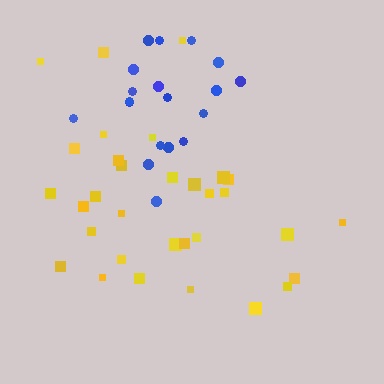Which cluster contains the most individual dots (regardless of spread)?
Yellow (32).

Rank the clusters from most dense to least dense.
blue, yellow.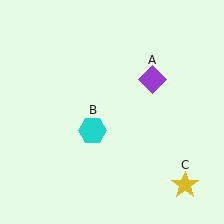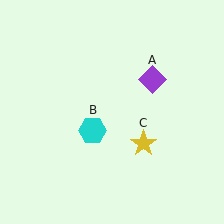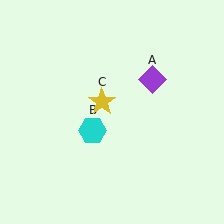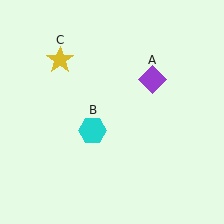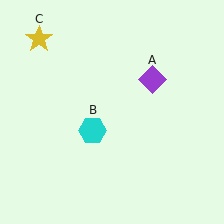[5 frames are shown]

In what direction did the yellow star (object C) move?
The yellow star (object C) moved up and to the left.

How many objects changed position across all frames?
1 object changed position: yellow star (object C).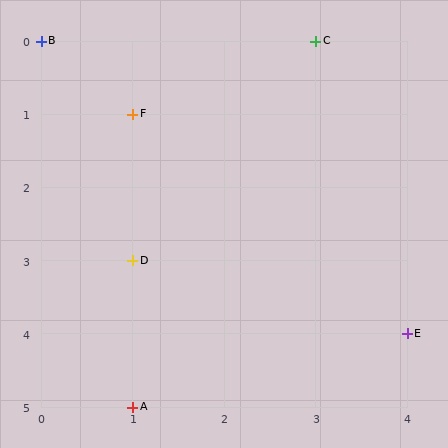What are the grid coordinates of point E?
Point E is at grid coordinates (4, 4).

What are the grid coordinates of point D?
Point D is at grid coordinates (1, 3).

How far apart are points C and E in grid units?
Points C and E are 1 column and 4 rows apart (about 4.1 grid units diagonally).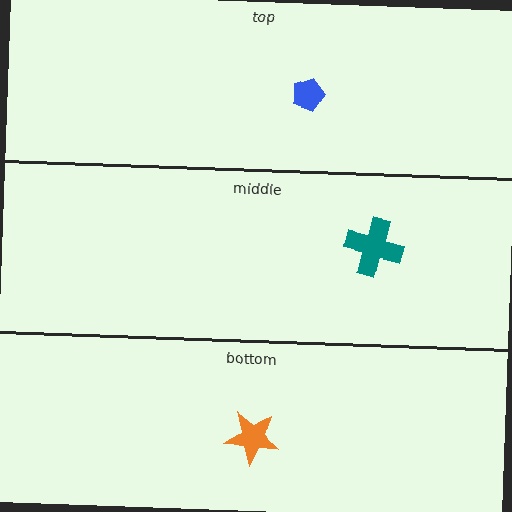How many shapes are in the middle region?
1.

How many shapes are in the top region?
1.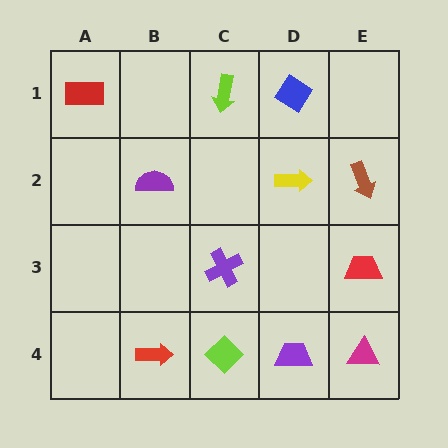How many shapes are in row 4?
4 shapes.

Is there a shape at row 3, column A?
No, that cell is empty.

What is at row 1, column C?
A lime arrow.